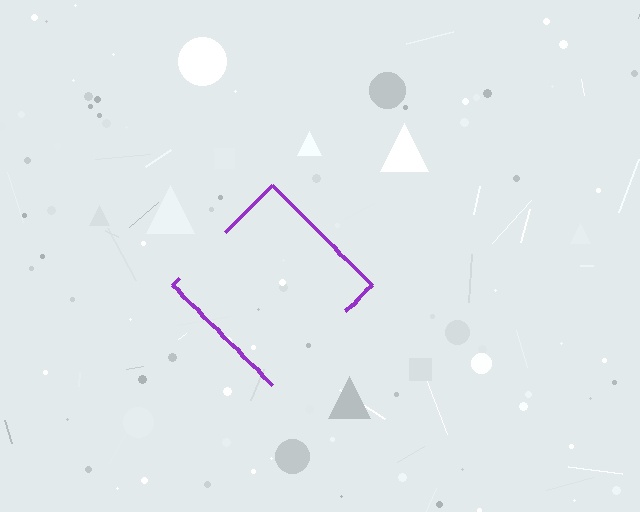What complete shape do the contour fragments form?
The contour fragments form a diamond.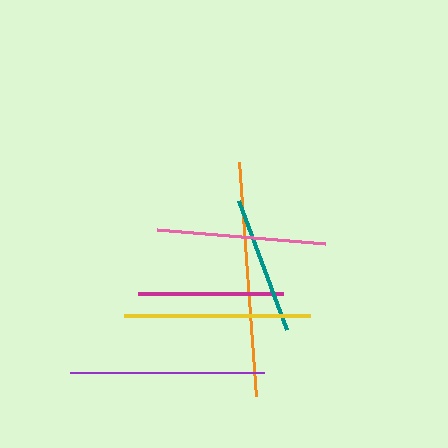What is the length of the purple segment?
The purple segment is approximately 194 pixels long.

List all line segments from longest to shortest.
From longest to shortest: orange, purple, yellow, pink, magenta, teal.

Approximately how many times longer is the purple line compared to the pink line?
The purple line is approximately 1.1 times the length of the pink line.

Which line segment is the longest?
The orange line is the longest at approximately 234 pixels.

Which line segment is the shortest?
The teal line is the shortest at approximately 138 pixels.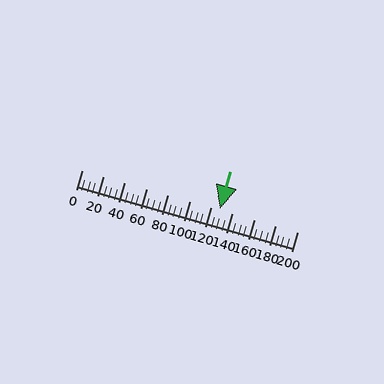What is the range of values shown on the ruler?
The ruler shows values from 0 to 200.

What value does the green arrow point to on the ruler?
The green arrow points to approximately 128.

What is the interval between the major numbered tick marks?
The major tick marks are spaced 20 units apart.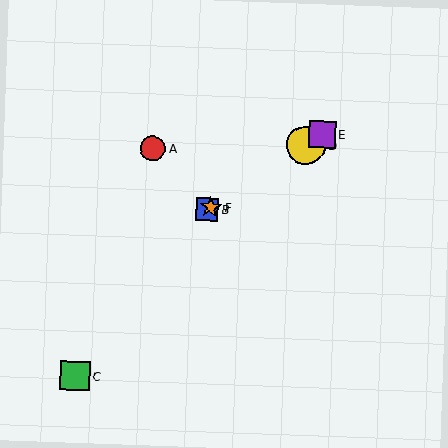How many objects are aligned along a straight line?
4 objects (B, D, E, F) are aligned along a straight line.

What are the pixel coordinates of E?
Object E is at (322, 134).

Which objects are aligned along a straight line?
Objects B, D, E, F are aligned along a straight line.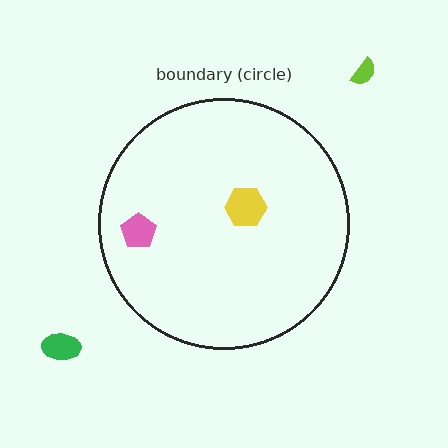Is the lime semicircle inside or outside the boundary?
Outside.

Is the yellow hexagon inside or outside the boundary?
Inside.